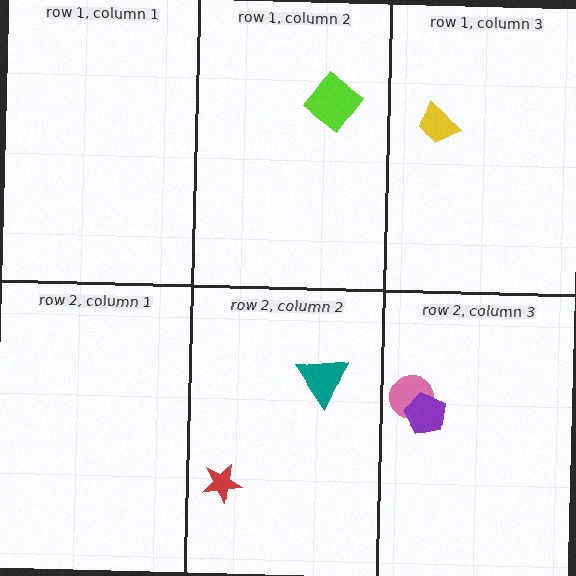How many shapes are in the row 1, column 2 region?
1.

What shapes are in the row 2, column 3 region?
The pink circle, the purple pentagon.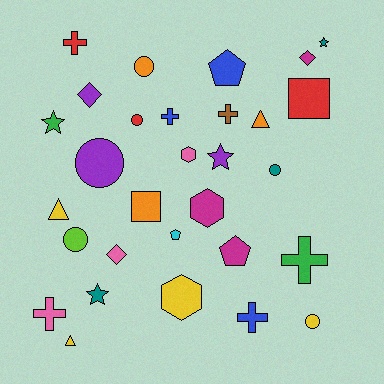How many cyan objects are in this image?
There is 1 cyan object.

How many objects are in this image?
There are 30 objects.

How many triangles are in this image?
There are 3 triangles.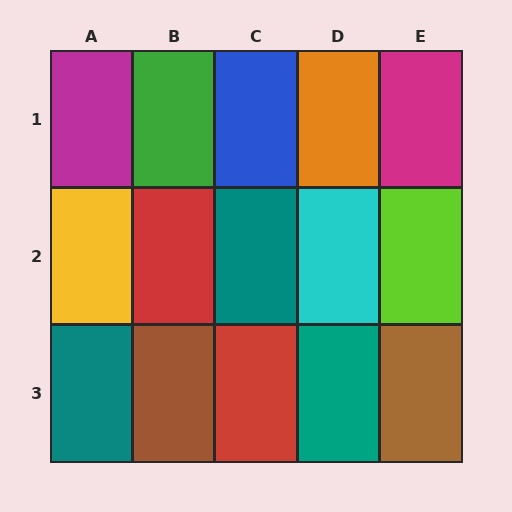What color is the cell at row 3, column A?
Teal.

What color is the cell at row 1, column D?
Orange.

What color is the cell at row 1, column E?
Magenta.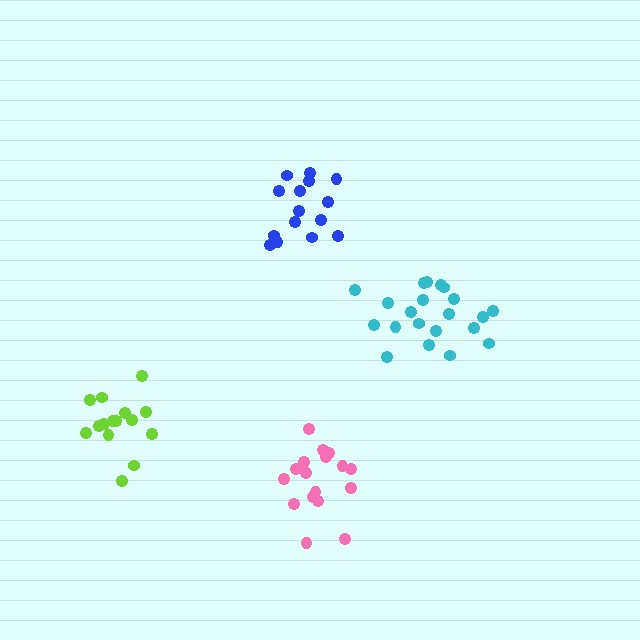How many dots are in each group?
Group 1: 21 dots, Group 2: 18 dots, Group 3: 15 dots, Group 4: 15 dots (69 total).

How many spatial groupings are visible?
There are 4 spatial groupings.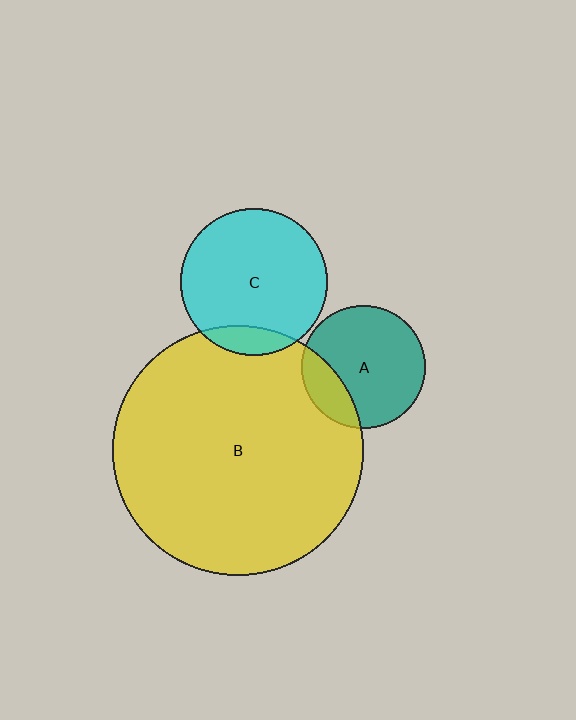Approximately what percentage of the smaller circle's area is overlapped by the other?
Approximately 20%.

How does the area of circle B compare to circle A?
Approximately 4.1 times.